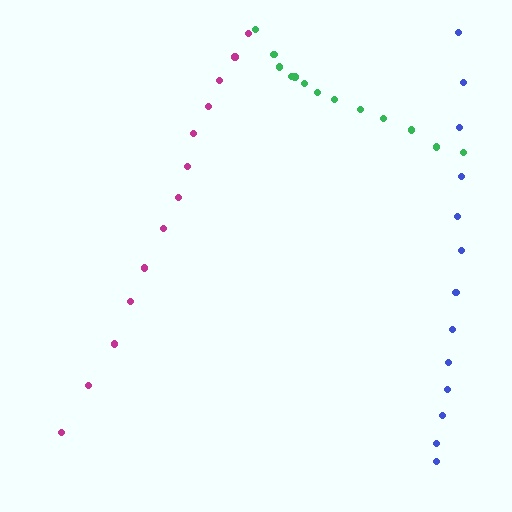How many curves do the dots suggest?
There are 3 distinct paths.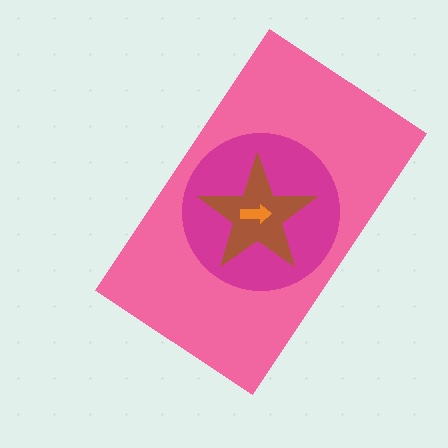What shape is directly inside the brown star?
The orange arrow.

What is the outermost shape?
The pink rectangle.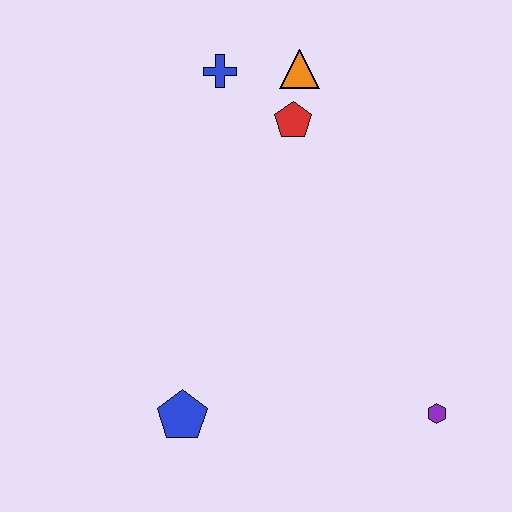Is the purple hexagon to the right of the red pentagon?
Yes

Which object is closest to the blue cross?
The orange triangle is closest to the blue cross.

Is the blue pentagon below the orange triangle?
Yes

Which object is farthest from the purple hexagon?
The blue cross is farthest from the purple hexagon.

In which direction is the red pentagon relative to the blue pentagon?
The red pentagon is above the blue pentagon.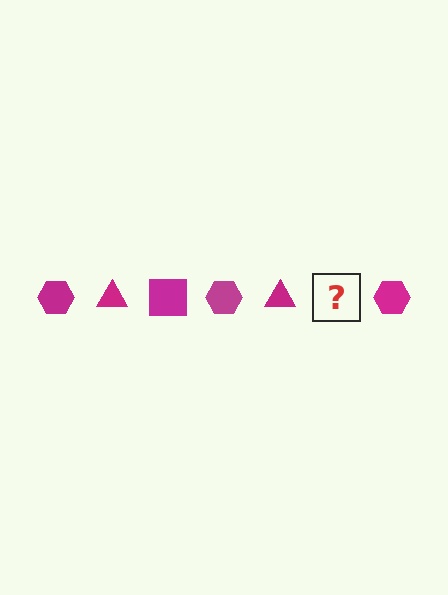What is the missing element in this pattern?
The missing element is a magenta square.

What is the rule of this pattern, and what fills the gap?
The rule is that the pattern cycles through hexagon, triangle, square shapes in magenta. The gap should be filled with a magenta square.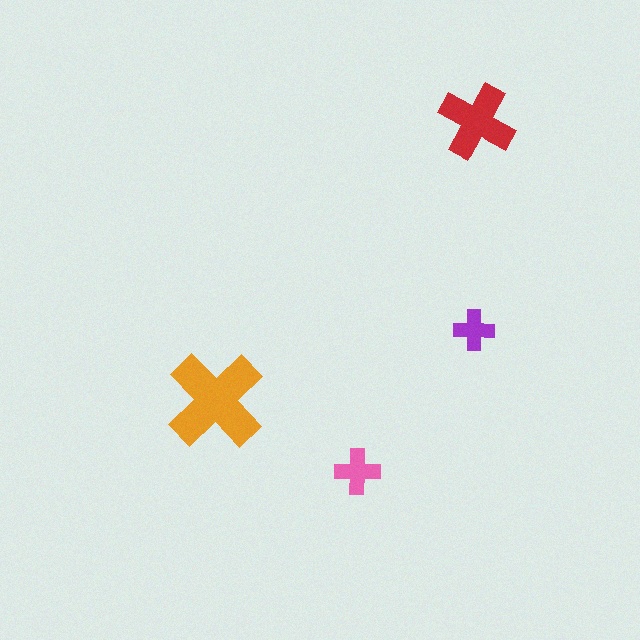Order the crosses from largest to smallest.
the orange one, the red one, the pink one, the purple one.